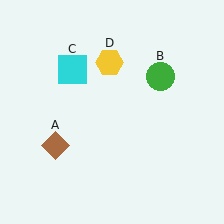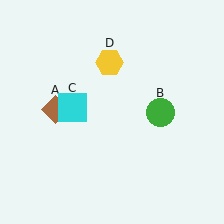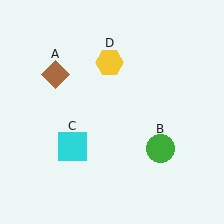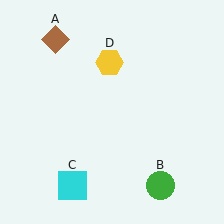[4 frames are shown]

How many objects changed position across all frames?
3 objects changed position: brown diamond (object A), green circle (object B), cyan square (object C).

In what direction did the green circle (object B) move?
The green circle (object B) moved down.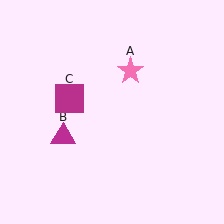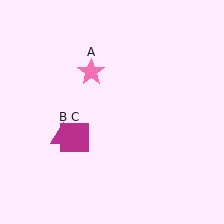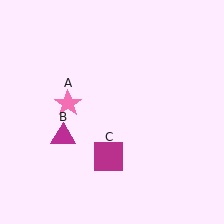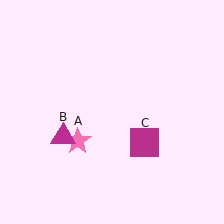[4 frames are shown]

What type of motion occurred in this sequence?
The pink star (object A), magenta square (object C) rotated counterclockwise around the center of the scene.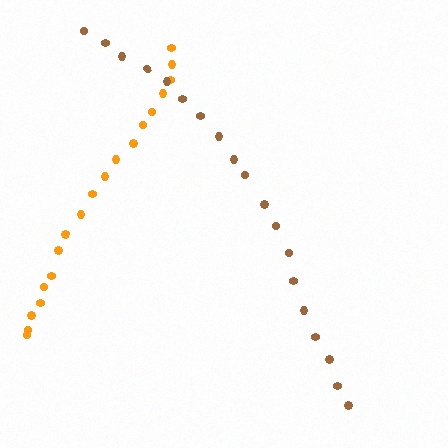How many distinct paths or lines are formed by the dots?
There are 2 distinct paths.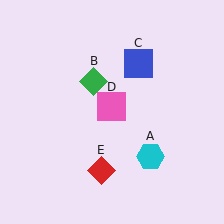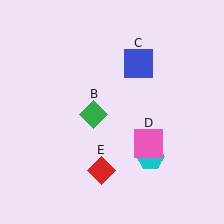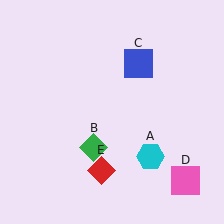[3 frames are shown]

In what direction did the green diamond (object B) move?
The green diamond (object B) moved down.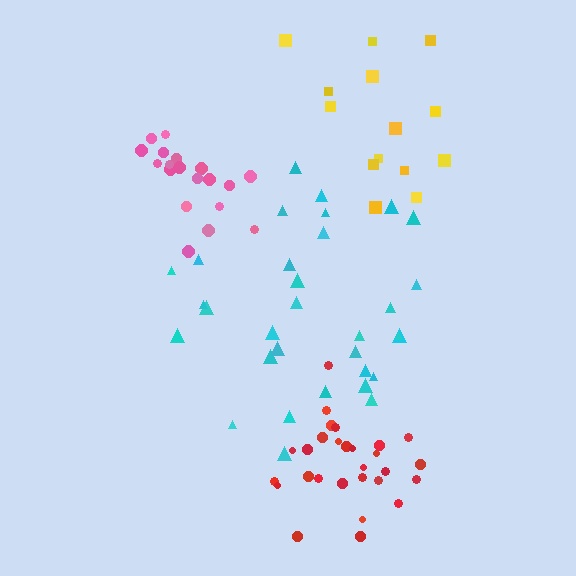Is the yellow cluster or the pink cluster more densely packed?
Pink.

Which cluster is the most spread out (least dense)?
Yellow.